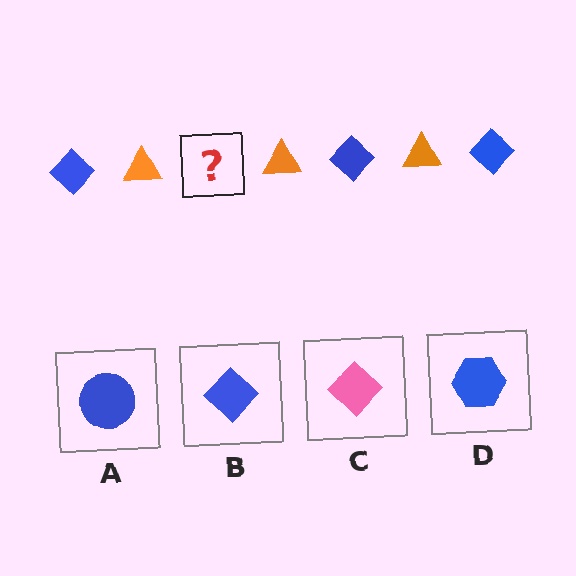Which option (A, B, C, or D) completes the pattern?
B.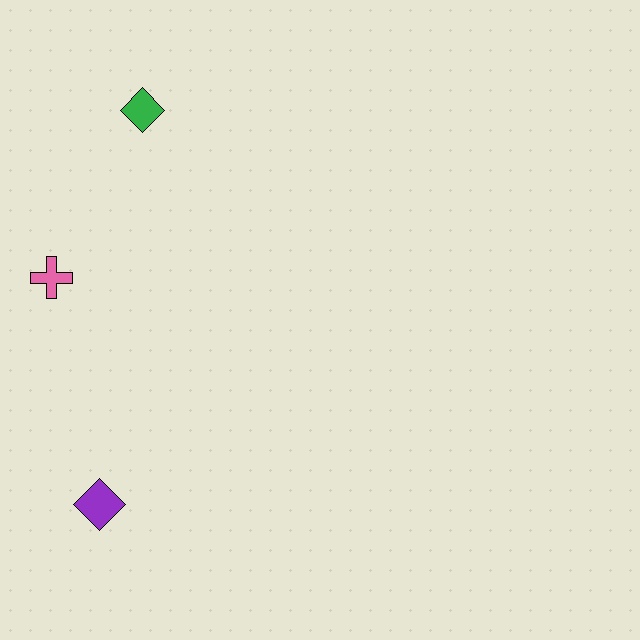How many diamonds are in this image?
There are 2 diamonds.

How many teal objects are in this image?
There are no teal objects.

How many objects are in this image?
There are 3 objects.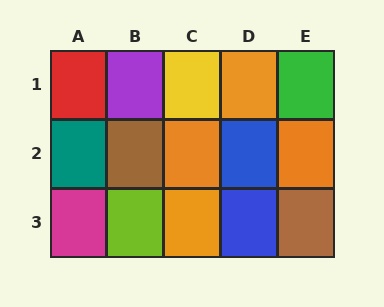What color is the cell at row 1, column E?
Green.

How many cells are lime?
1 cell is lime.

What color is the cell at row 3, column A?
Magenta.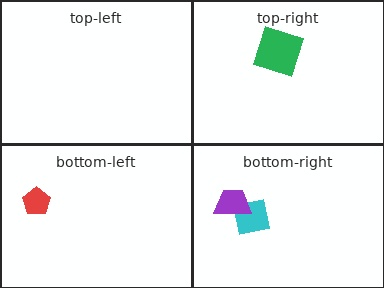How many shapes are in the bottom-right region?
2.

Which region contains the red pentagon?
The bottom-left region.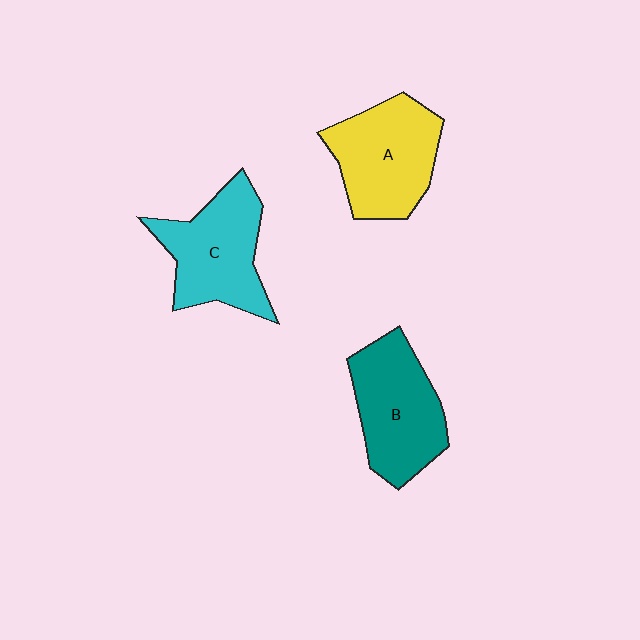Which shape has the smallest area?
Shape C (cyan).